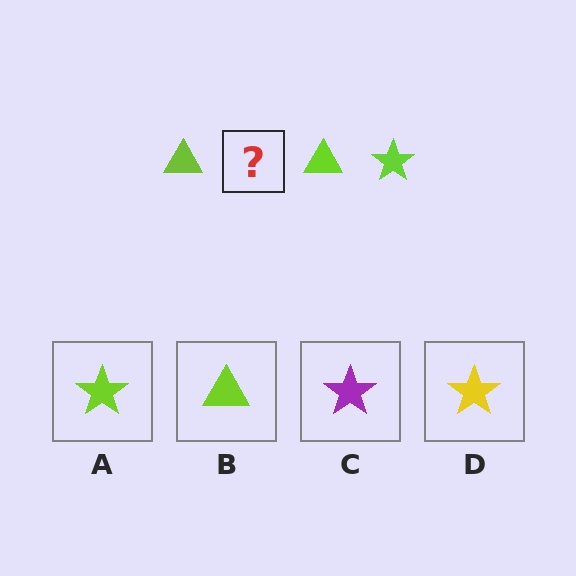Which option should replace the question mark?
Option A.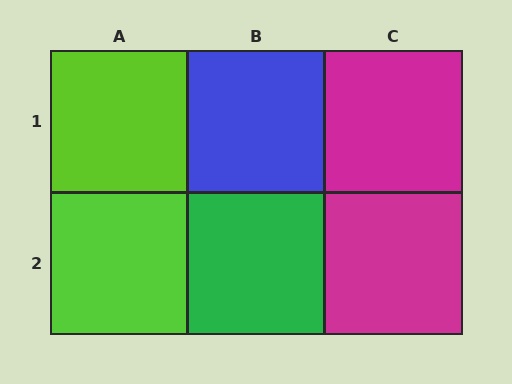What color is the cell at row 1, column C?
Magenta.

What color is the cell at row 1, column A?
Lime.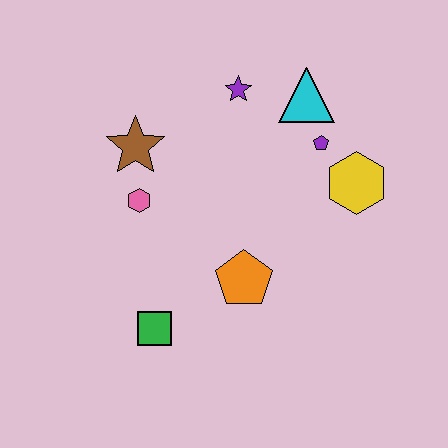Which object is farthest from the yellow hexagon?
The green square is farthest from the yellow hexagon.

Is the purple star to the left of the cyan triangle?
Yes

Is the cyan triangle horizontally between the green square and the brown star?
No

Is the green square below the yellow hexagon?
Yes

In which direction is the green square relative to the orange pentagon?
The green square is to the left of the orange pentagon.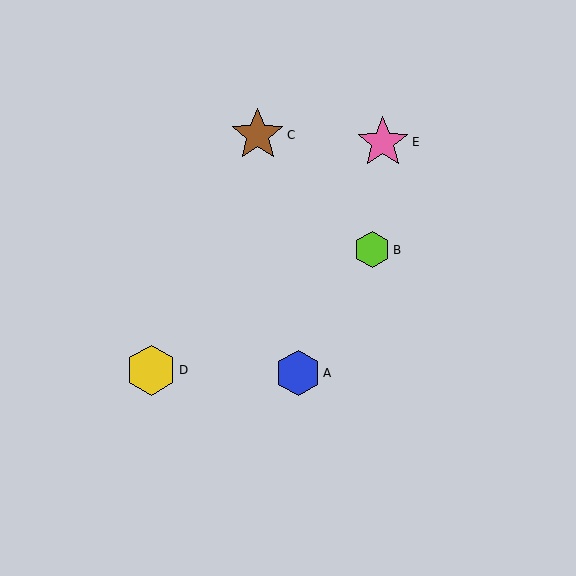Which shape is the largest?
The brown star (labeled C) is the largest.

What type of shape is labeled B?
Shape B is a lime hexagon.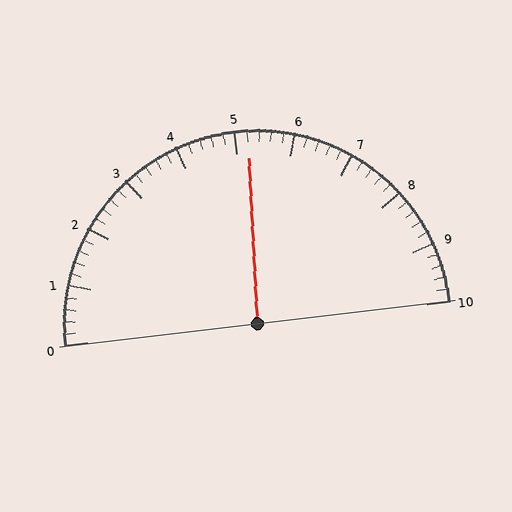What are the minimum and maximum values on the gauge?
The gauge ranges from 0 to 10.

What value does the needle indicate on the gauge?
The needle indicates approximately 5.2.